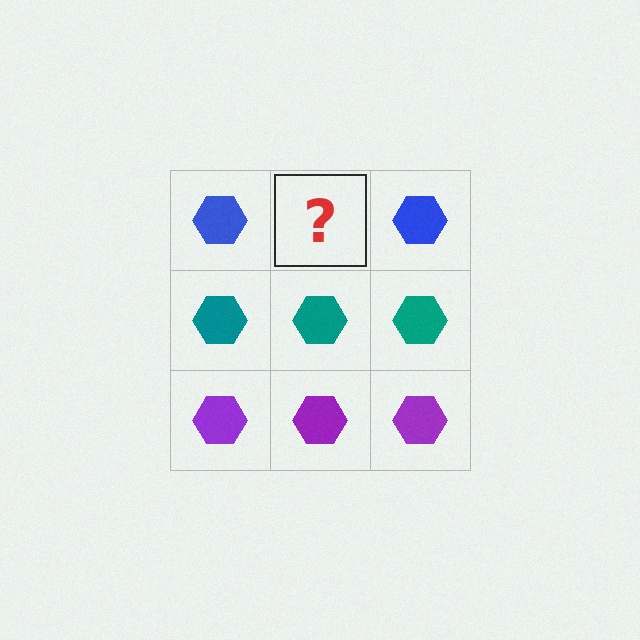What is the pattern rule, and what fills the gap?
The rule is that each row has a consistent color. The gap should be filled with a blue hexagon.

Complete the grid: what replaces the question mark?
The question mark should be replaced with a blue hexagon.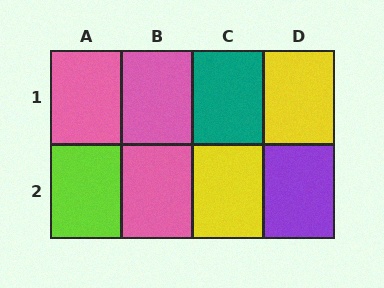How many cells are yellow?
2 cells are yellow.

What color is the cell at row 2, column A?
Lime.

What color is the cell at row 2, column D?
Purple.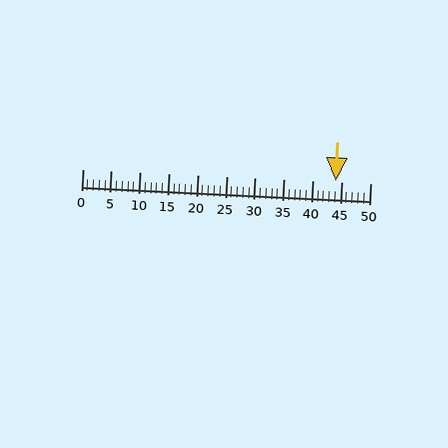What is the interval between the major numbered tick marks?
The major tick marks are spaced 5 units apart.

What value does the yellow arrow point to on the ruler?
The yellow arrow points to approximately 44.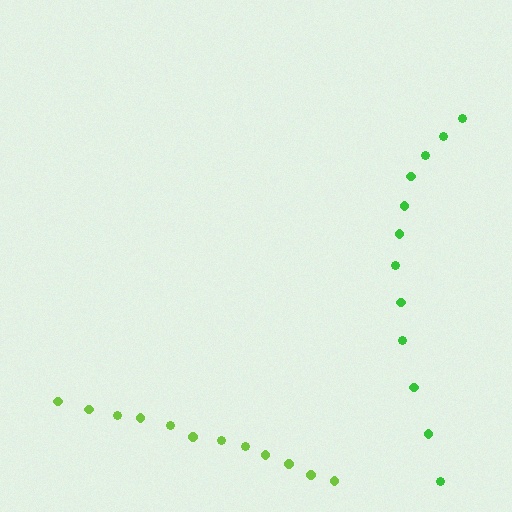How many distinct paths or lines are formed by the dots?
There are 2 distinct paths.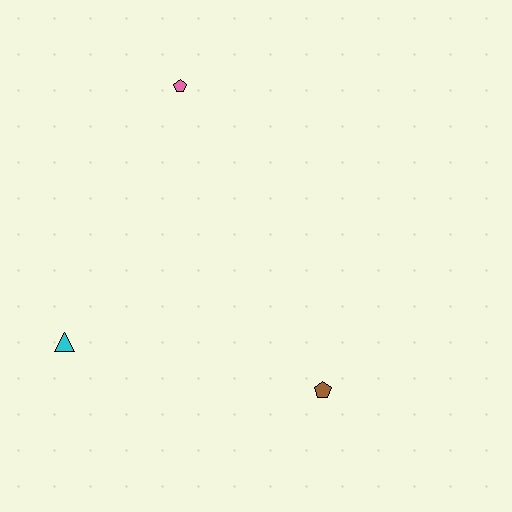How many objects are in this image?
There are 3 objects.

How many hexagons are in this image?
There are no hexagons.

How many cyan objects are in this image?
There is 1 cyan object.